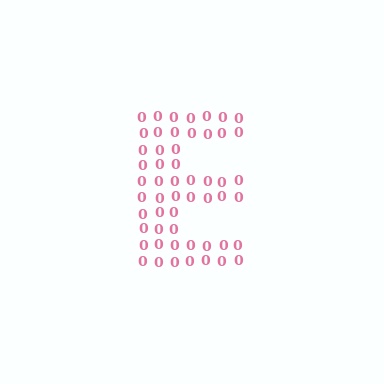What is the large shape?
The large shape is the letter E.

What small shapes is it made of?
It is made of small digit 0's.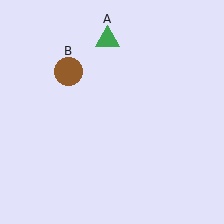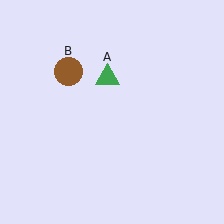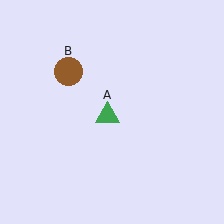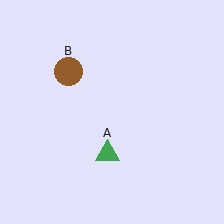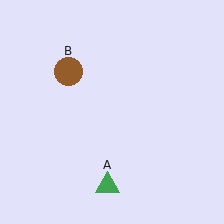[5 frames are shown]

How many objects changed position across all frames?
1 object changed position: green triangle (object A).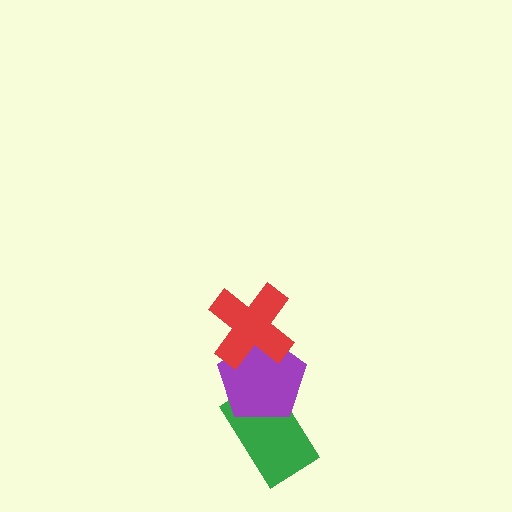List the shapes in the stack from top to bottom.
From top to bottom: the red cross, the purple pentagon, the green rectangle.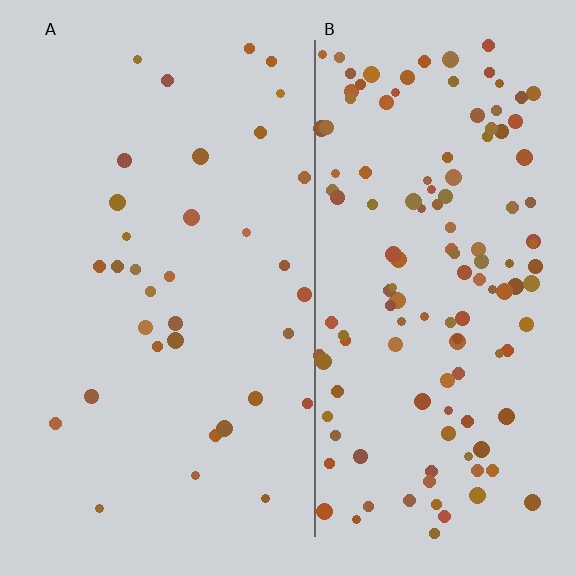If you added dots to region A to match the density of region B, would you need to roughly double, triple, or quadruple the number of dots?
Approximately quadruple.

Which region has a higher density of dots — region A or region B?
B (the right).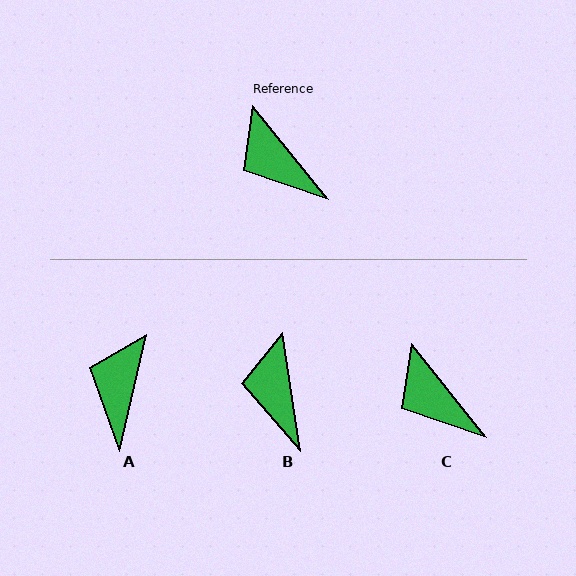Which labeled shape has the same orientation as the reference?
C.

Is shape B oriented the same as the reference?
No, it is off by about 30 degrees.